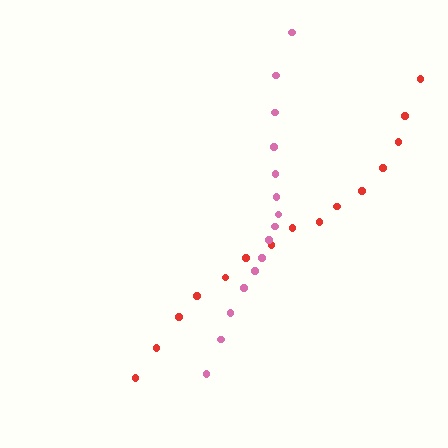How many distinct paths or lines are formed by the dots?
There are 2 distinct paths.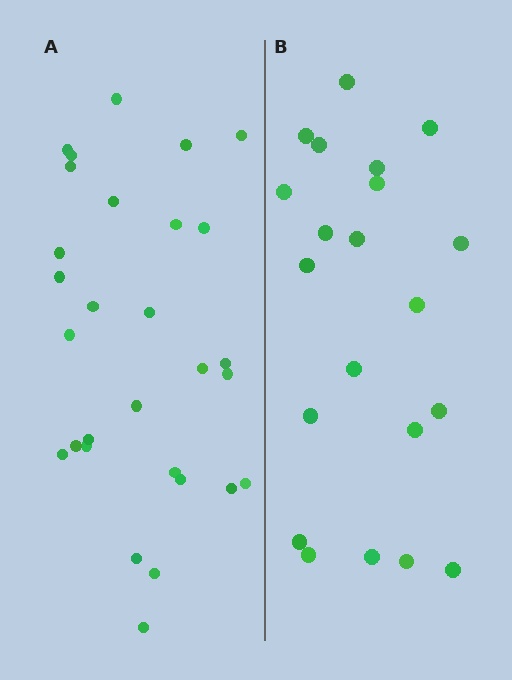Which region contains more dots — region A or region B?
Region A (the left region) has more dots.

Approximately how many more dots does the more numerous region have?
Region A has roughly 8 or so more dots than region B.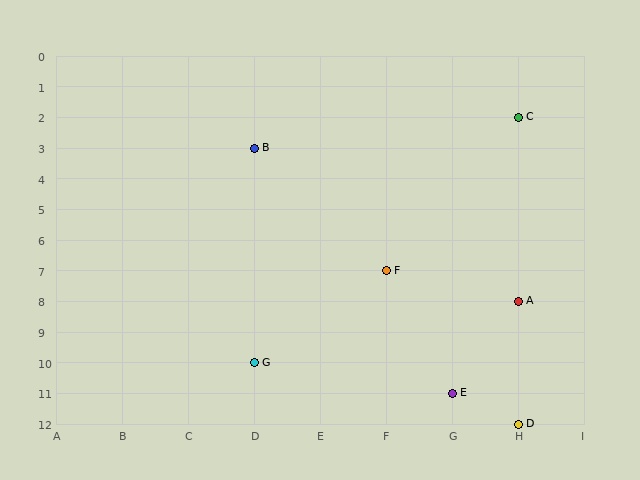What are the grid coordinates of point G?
Point G is at grid coordinates (D, 10).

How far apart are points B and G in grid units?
Points B and G are 7 rows apart.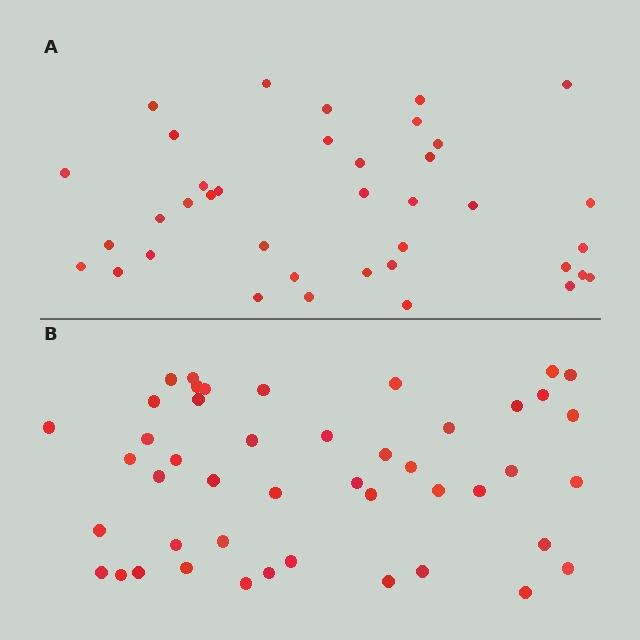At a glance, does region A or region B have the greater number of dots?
Region B (the bottom region) has more dots.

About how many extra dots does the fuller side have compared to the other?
Region B has roughly 8 or so more dots than region A.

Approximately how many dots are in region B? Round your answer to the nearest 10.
About 50 dots. (The exact count is 46, which rounds to 50.)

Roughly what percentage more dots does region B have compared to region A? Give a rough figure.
About 20% more.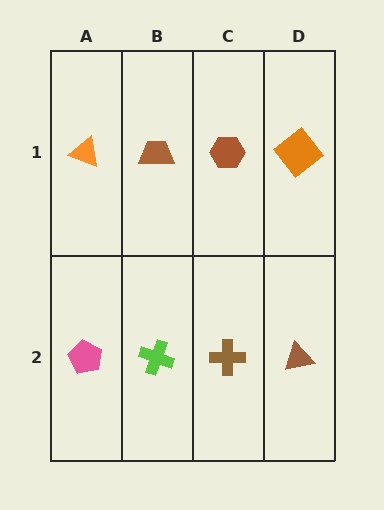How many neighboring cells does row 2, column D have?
2.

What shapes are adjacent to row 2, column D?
An orange diamond (row 1, column D), a brown cross (row 2, column C).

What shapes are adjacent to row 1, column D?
A brown triangle (row 2, column D), a brown hexagon (row 1, column C).